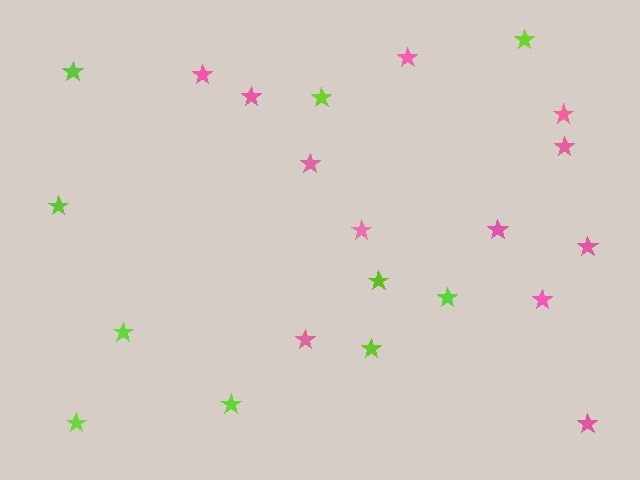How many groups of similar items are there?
There are 2 groups: one group of pink stars (12) and one group of lime stars (10).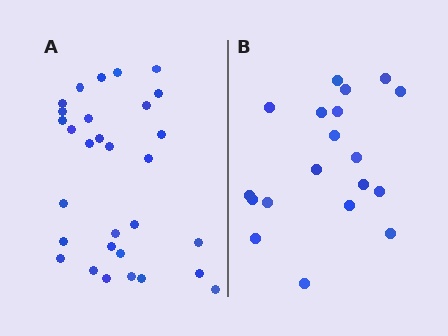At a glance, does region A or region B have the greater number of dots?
Region A (the left region) has more dots.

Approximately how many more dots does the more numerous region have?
Region A has roughly 12 or so more dots than region B.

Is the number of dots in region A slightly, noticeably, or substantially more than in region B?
Region A has substantially more. The ratio is roughly 1.6 to 1.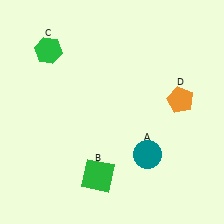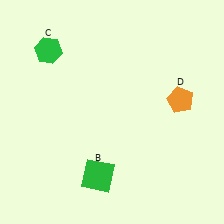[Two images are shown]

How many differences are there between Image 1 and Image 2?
There is 1 difference between the two images.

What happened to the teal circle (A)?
The teal circle (A) was removed in Image 2. It was in the bottom-right area of Image 1.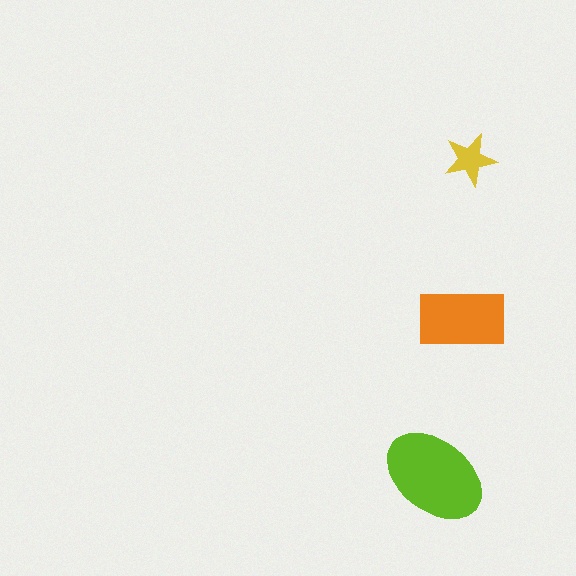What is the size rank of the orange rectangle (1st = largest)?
2nd.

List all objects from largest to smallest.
The lime ellipse, the orange rectangle, the yellow star.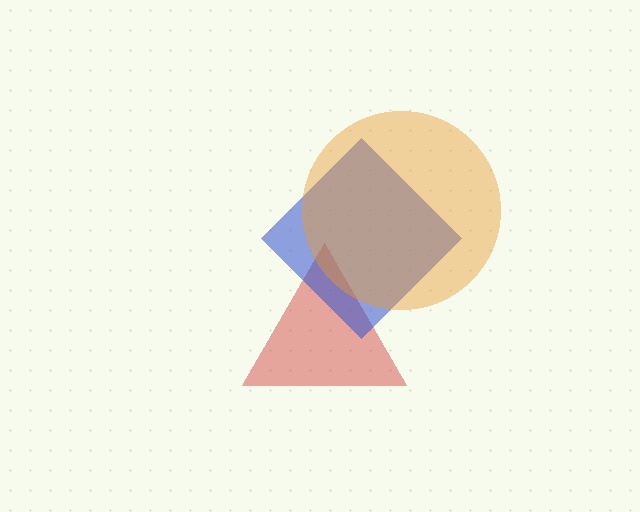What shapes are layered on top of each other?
The layered shapes are: a red triangle, a blue diamond, an orange circle.